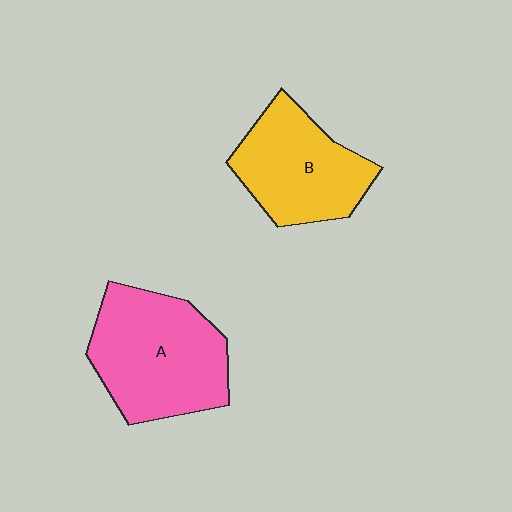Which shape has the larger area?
Shape A (pink).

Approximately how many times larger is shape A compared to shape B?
Approximately 1.2 times.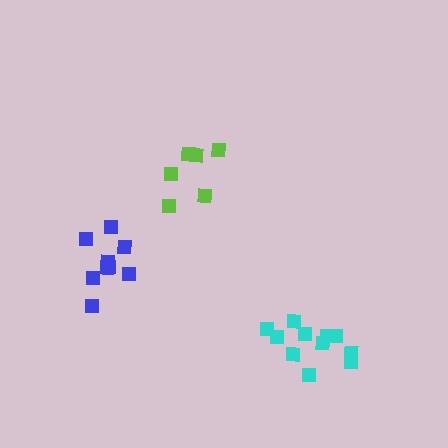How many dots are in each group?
Group 1: 7 dots, Group 2: 9 dots, Group 3: 11 dots (27 total).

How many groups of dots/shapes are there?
There are 3 groups.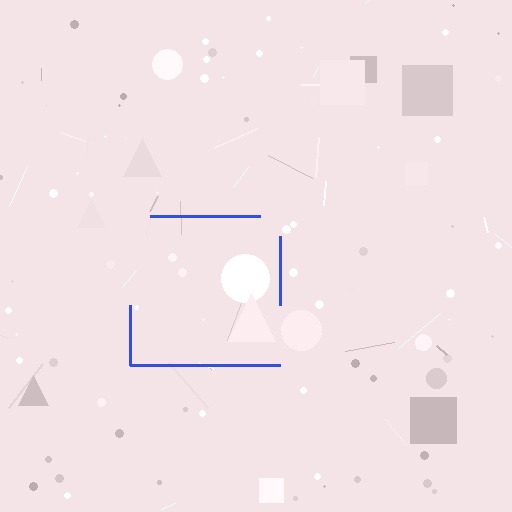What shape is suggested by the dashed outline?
The dashed outline suggests a square.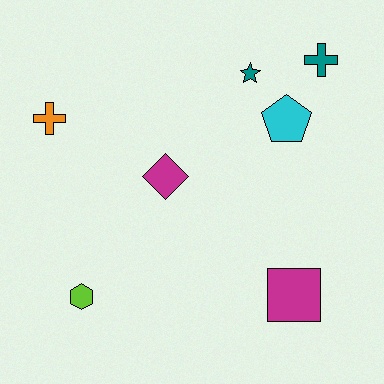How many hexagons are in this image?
There is 1 hexagon.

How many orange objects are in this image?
There is 1 orange object.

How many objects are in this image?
There are 7 objects.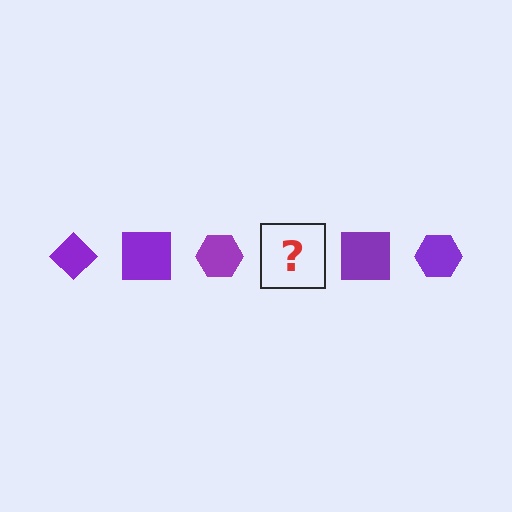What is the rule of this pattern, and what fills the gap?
The rule is that the pattern cycles through diamond, square, hexagon shapes in purple. The gap should be filled with a purple diamond.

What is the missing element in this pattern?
The missing element is a purple diamond.